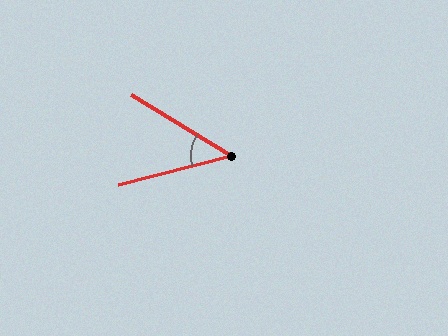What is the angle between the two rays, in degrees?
Approximately 46 degrees.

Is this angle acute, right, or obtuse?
It is acute.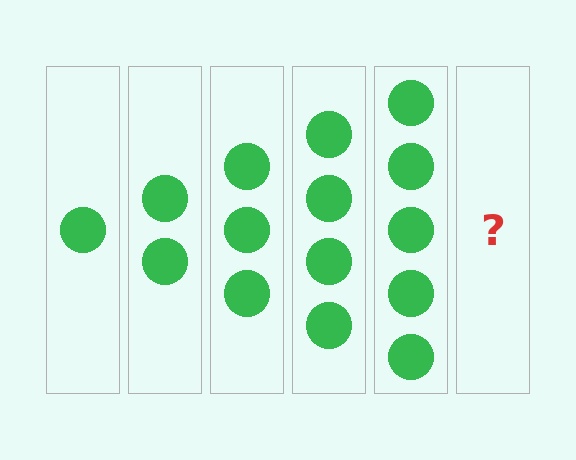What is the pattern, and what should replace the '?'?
The pattern is that each step adds one more circle. The '?' should be 6 circles.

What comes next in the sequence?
The next element should be 6 circles.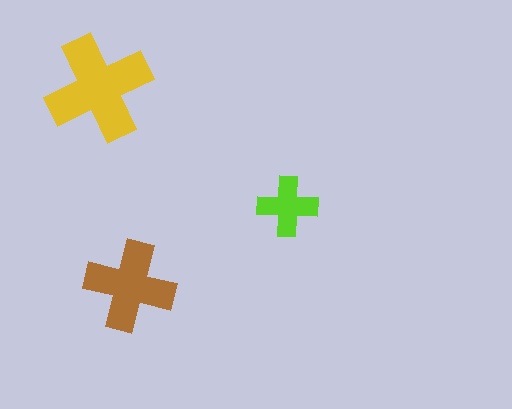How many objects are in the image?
There are 3 objects in the image.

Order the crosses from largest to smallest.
the yellow one, the brown one, the lime one.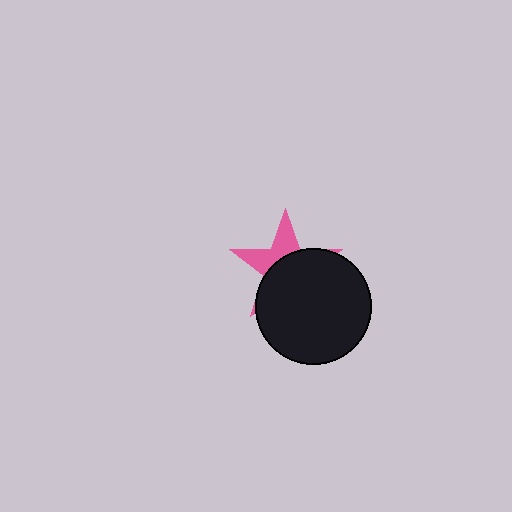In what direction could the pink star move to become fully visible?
The pink star could move up. That would shift it out from behind the black circle entirely.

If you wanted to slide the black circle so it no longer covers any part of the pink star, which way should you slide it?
Slide it down — that is the most direct way to separate the two shapes.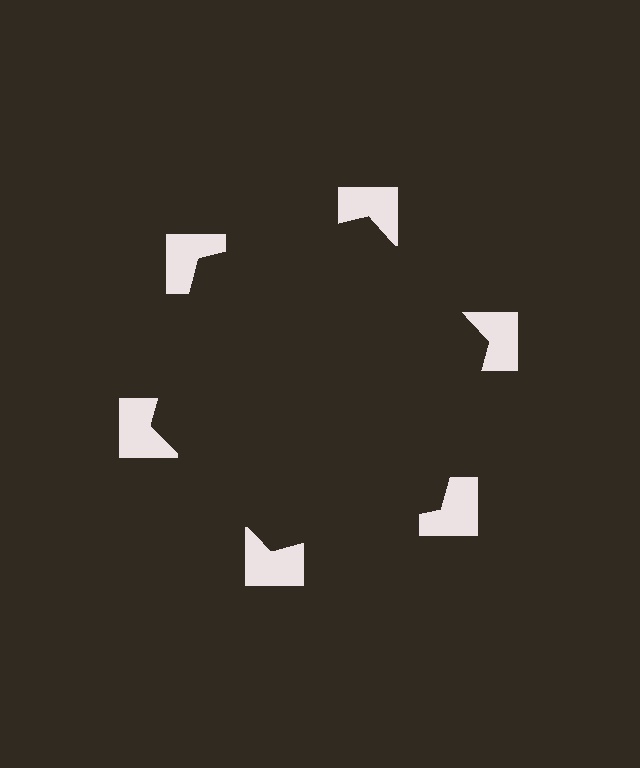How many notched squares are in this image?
There are 6 — one at each vertex of the illusory hexagon.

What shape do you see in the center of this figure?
An illusory hexagon — its edges are inferred from the aligned wedge cuts in the notched squares, not physically drawn.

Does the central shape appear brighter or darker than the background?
It typically appears slightly darker than the background, even though no actual brightness change is drawn.